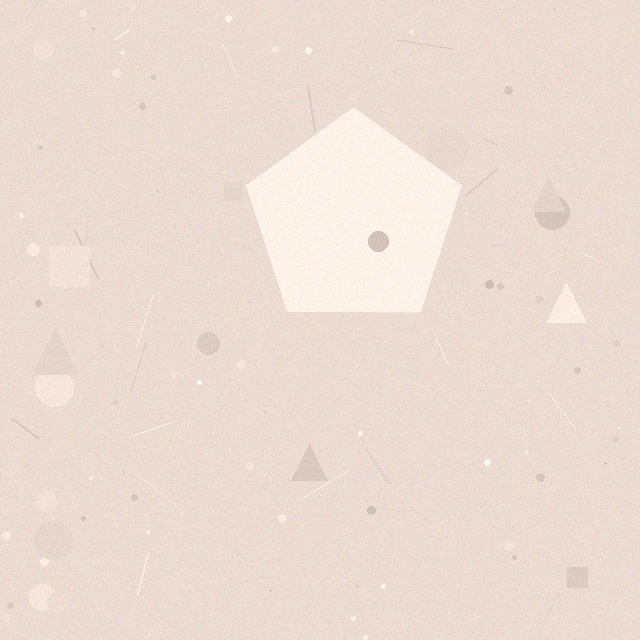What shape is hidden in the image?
A pentagon is hidden in the image.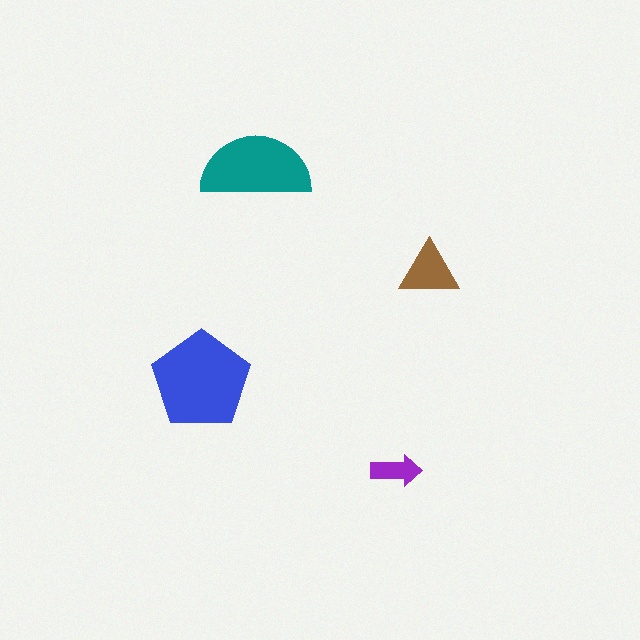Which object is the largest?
The blue pentagon.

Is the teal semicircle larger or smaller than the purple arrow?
Larger.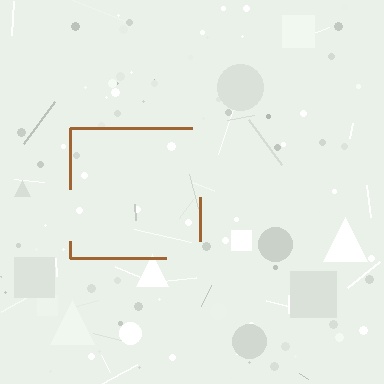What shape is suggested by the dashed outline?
The dashed outline suggests a square.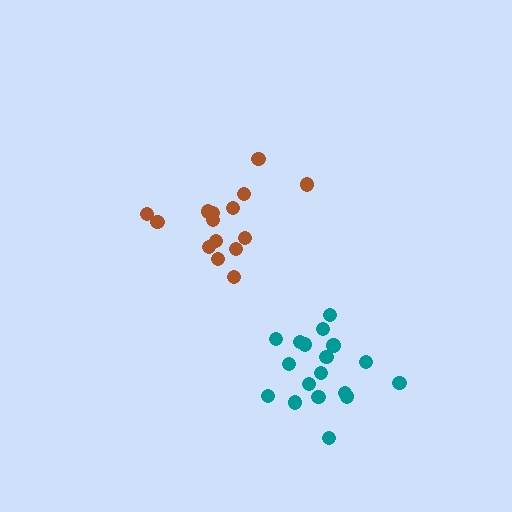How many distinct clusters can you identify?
There are 2 distinct clusters.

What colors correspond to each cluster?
The clusters are colored: brown, teal.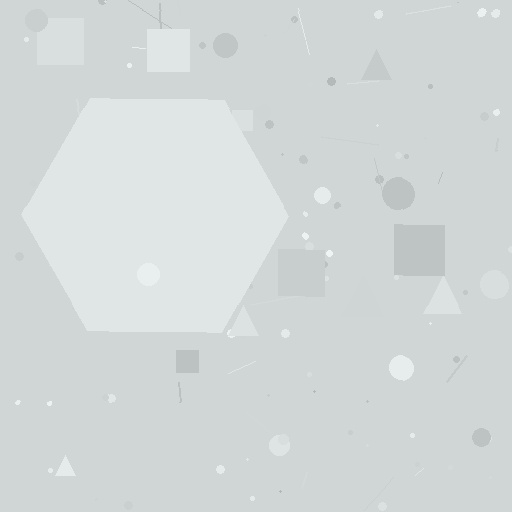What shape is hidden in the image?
A hexagon is hidden in the image.